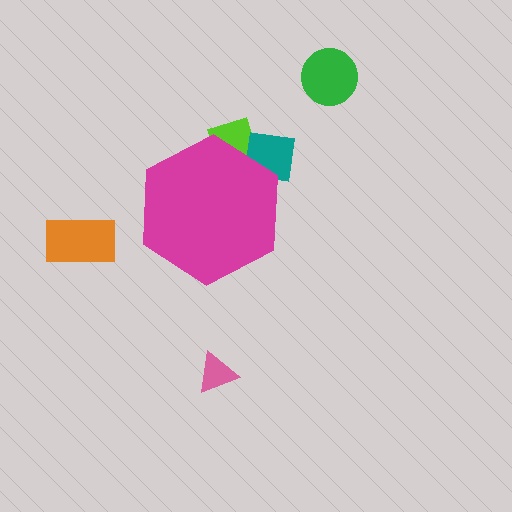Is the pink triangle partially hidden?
No, the pink triangle is fully visible.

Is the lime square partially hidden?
Yes, the lime square is partially hidden behind the magenta hexagon.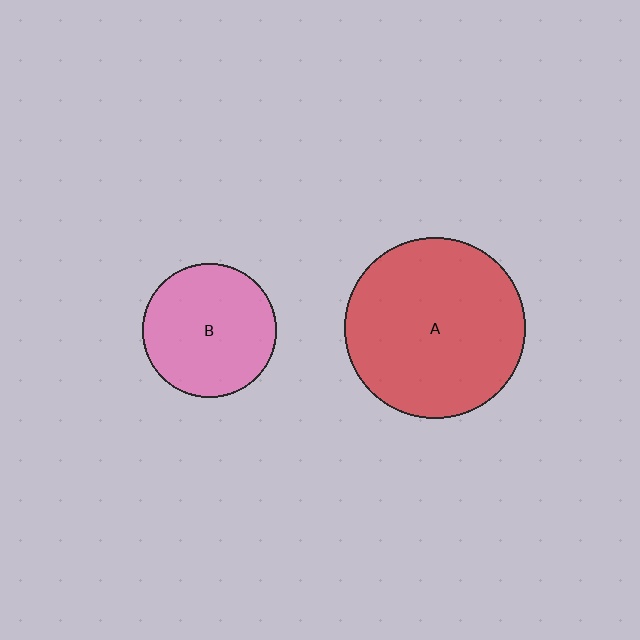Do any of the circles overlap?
No, none of the circles overlap.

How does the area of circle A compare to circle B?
Approximately 1.8 times.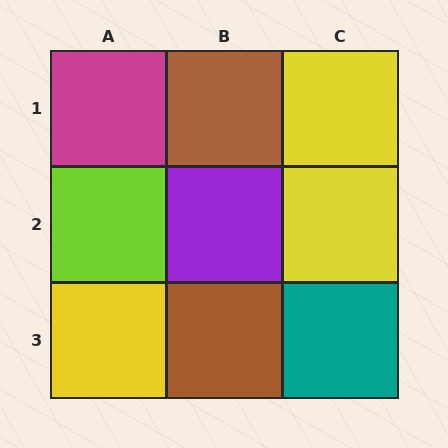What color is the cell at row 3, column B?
Brown.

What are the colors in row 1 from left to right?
Magenta, brown, yellow.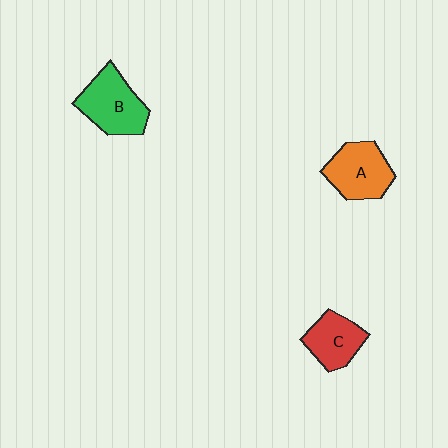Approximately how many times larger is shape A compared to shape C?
Approximately 1.3 times.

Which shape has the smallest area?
Shape C (red).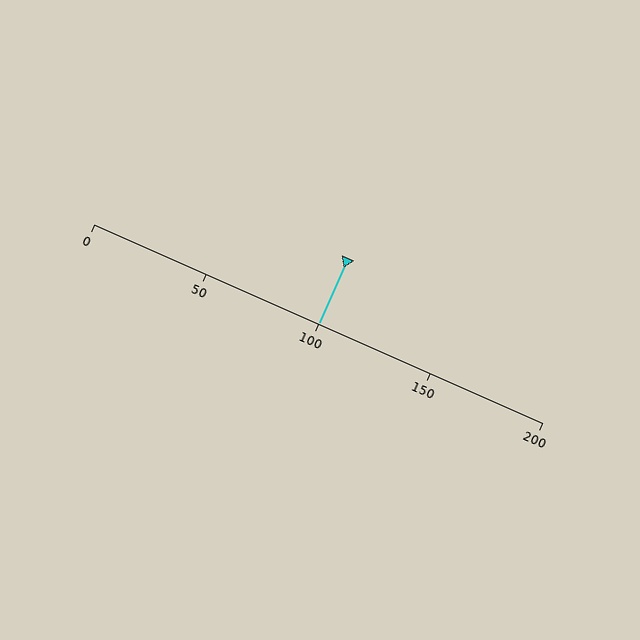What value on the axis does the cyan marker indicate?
The marker indicates approximately 100.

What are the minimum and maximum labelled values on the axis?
The axis runs from 0 to 200.